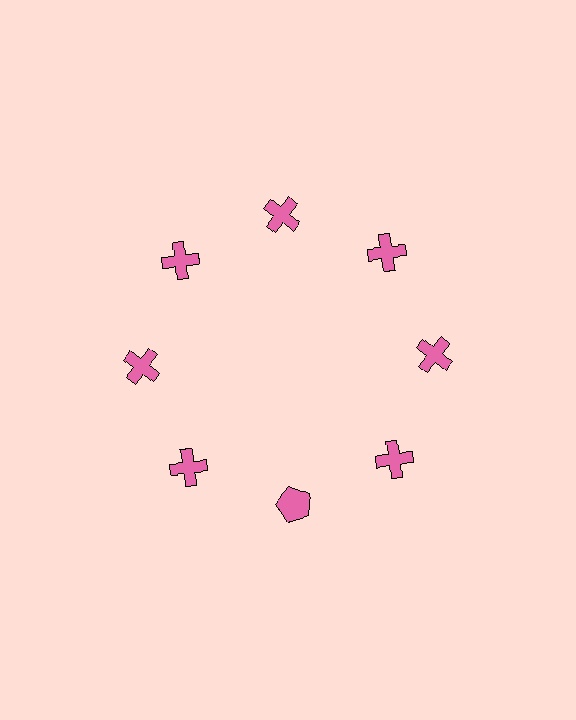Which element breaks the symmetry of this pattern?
The pink pentagon at roughly the 6 o'clock position breaks the symmetry. All other shapes are pink crosses.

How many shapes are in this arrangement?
There are 8 shapes arranged in a ring pattern.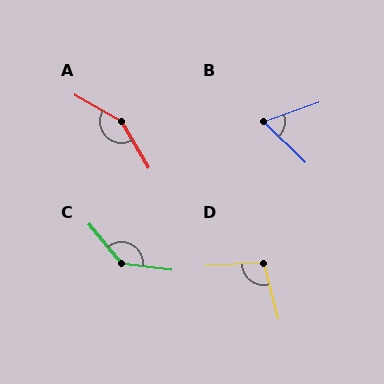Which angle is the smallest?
B, at approximately 63 degrees.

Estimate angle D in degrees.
Approximately 102 degrees.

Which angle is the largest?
A, at approximately 150 degrees.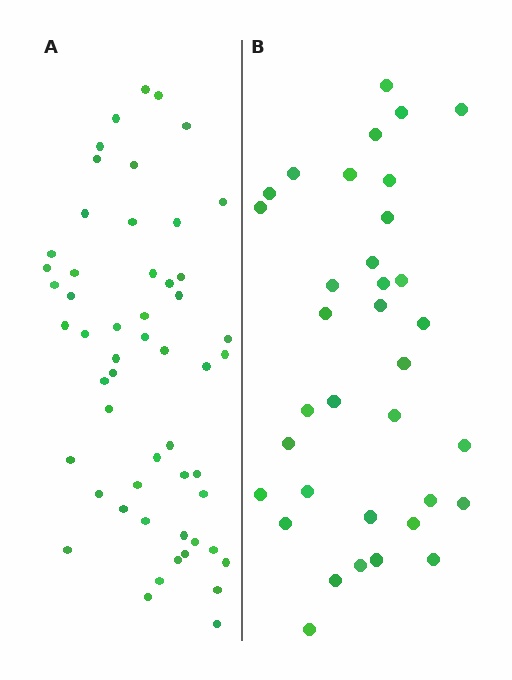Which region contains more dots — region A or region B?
Region A (the left region) has more dots.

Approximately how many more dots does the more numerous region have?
Region A has approximately 20 more dots than region B.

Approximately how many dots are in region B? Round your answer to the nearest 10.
About 40 dots. (The exact count is 35, which rounds to 40.)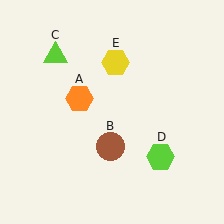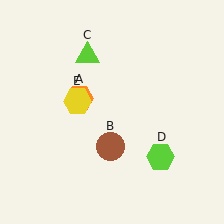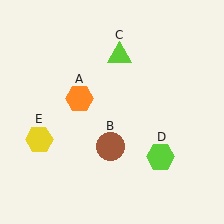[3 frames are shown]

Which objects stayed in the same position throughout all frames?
Orange hexagon (object A) and brown circle (object B) and lime hexagon (object D) remained stationary.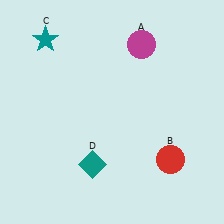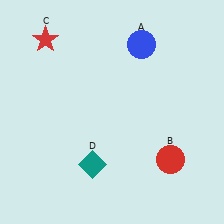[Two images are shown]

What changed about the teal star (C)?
In Image 1, C is teal. In Image 2, it changed to red.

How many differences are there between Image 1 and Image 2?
There are 2 differences between the two images.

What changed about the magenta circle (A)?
In Image 1, A is magenta. In Image 2, it changed to blue.